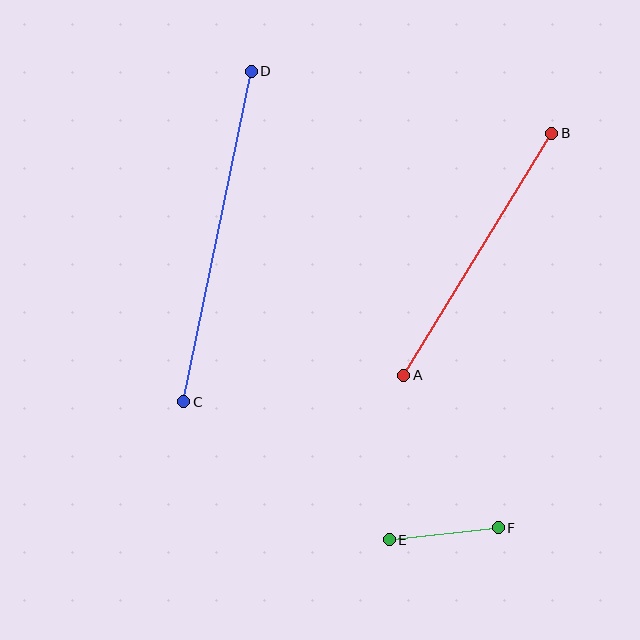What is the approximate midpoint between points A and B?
The midpoint is at approximately (478, 254) pixels.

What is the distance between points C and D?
The distance is approximately 337 pixels.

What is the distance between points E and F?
The distance is approximately 109 pixels.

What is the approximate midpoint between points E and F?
The midpoint is at approximately (444, 534) pixels.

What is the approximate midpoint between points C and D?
The midpoint is at approximately (218, 236) pixels.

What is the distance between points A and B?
The distance is approximately 284 pixels.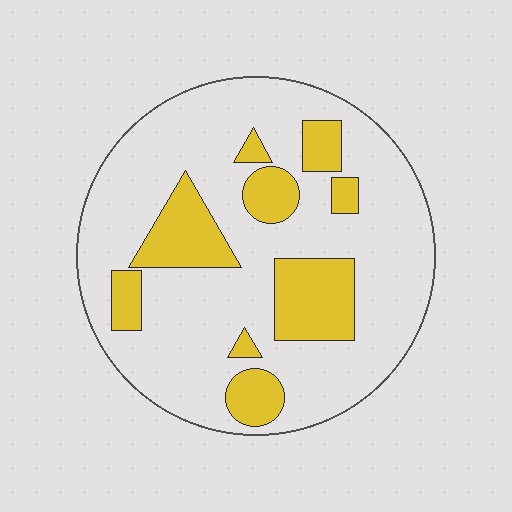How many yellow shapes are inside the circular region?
9.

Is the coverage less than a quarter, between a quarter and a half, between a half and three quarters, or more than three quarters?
Less than a quarter.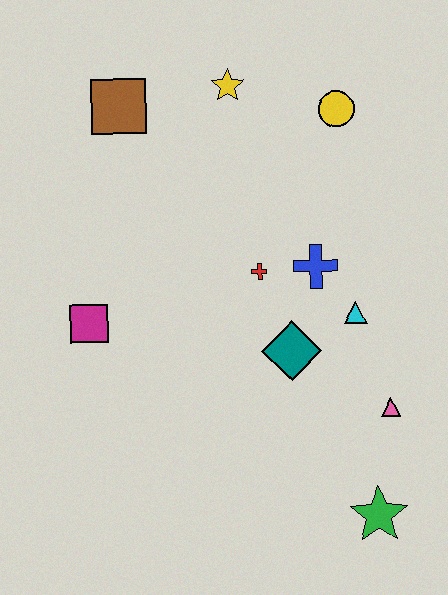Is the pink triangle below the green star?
No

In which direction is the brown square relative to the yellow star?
The brown square is to the left of the yellow star.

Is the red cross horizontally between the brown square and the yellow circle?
Yes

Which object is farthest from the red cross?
The green star is farthest from the red cross.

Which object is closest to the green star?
The pink triangle is closest to the green star.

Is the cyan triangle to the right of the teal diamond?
Yes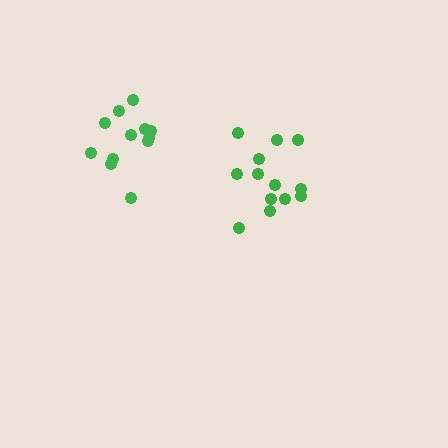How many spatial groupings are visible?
There are 2 spatial groupings.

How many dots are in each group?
Group 1: 12 dots, Group 2: 13 dots (25 total).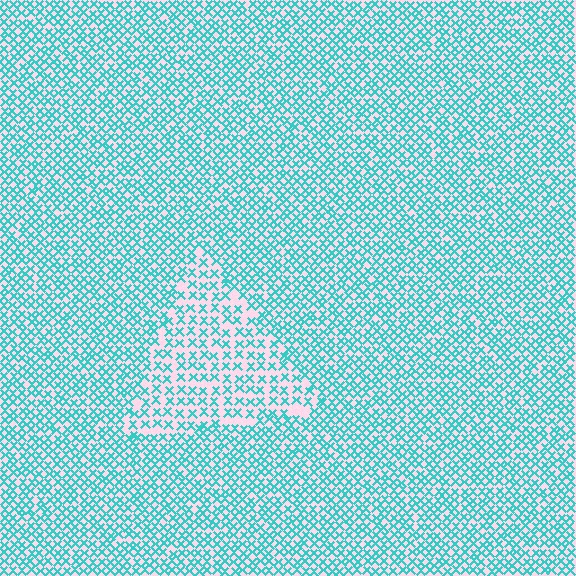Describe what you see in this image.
The image contains small cyan elements arranged at two different densities. A triangle-shaped region is visible where the elements are less densely packed than the surrounding area.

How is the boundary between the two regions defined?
The boundary is defined by a change in element density (approximately 1.7x ratio). All elements are the same color, size, and shape.